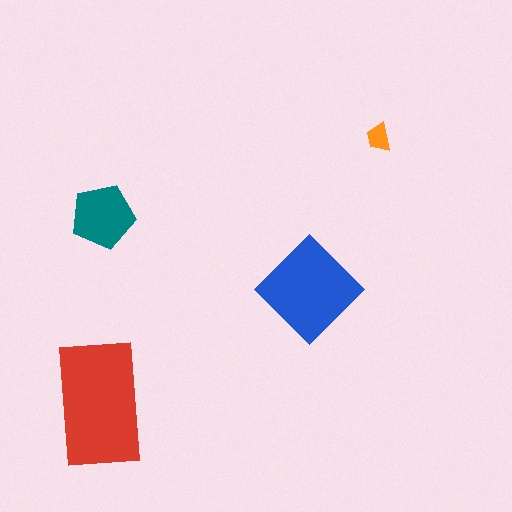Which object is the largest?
The red rectangle.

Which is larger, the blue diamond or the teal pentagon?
The blue diamond.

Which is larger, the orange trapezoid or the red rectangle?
The red rectangle.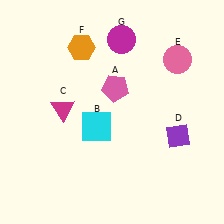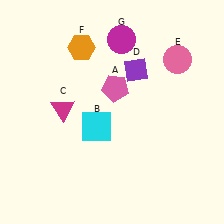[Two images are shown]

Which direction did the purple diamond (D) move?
The purple diamond (D) moved up.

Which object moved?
The purple diamond (D) moved up.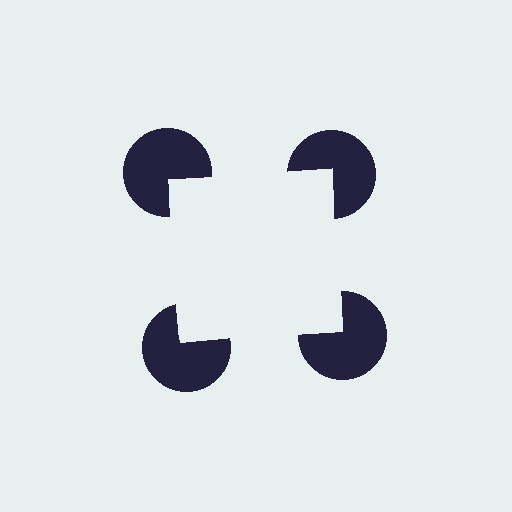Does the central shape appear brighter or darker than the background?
It typically appears slightly brighter than the background, even though no actual brightness change is drawn.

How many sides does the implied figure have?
4 sides.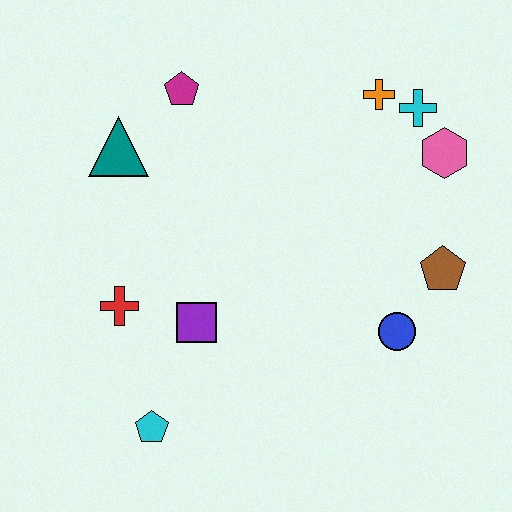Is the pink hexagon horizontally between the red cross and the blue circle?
No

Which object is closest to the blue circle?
The brown pentagon is closest to the blue circle.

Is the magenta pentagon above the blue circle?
Yes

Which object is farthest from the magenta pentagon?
The cyan pentagon is farthest from the magenta pentagon.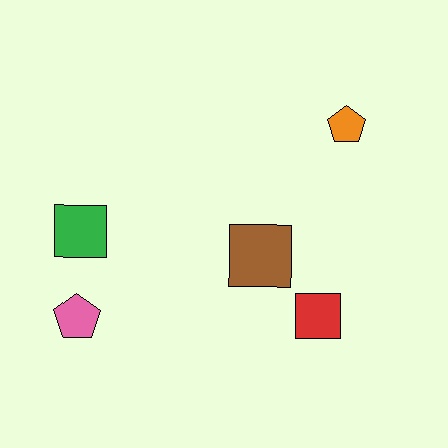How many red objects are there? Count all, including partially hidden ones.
There is 1 red object.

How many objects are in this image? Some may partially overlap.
There are 5 objects.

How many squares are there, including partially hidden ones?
There are 3 squares.